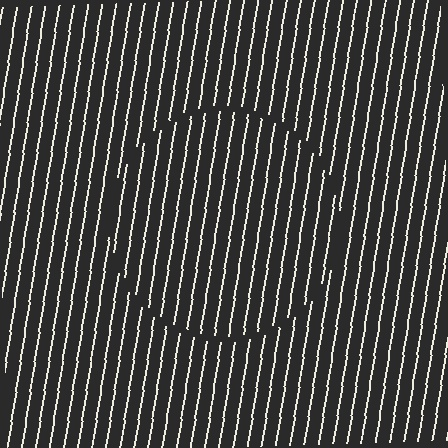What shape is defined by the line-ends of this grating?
An illusory circle. The interior of the shape contains the same grating, shifted by half a period — the contour is defined by the phase discontinuity where line-ends from the inner and outer gratings abut.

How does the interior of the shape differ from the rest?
The interior of the shape contains the same grating, shifted by half a period — the contour is defined by the phase discontinuity where line-ends from the inner and outer gratings abut.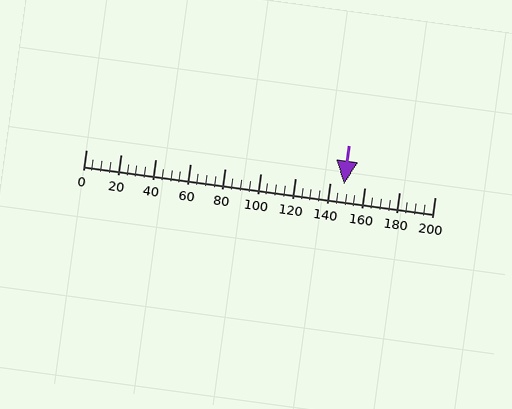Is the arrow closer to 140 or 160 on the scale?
The arrow is closer to 140.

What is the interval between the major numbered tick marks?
The major tick marks are spaced 20 units apart.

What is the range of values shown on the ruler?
The ruler shows values from 0 to 200.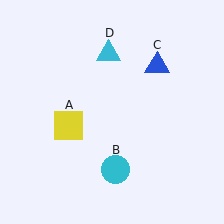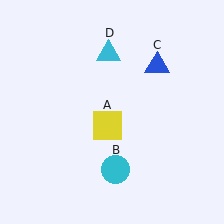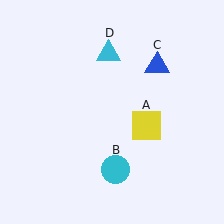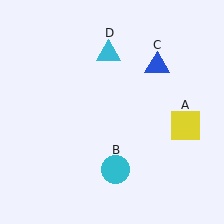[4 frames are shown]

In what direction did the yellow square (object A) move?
The yellow square (object A) moved right.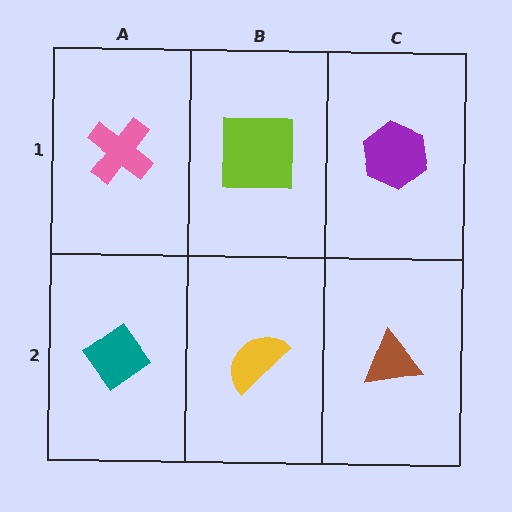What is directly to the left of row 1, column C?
A lime square.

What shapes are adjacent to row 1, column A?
A teal diamond (row 2, column A), a lime square (row 1, column B).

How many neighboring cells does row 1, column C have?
2.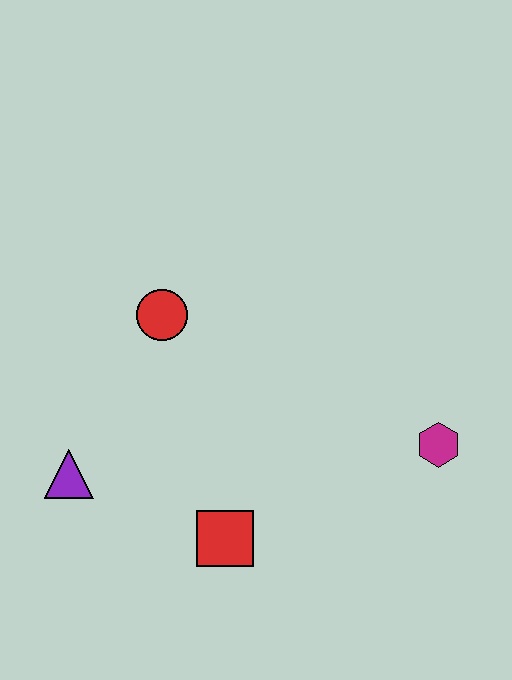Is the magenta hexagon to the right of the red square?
Yes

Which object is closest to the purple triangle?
The red square is closest to the purple triangle.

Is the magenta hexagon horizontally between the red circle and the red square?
No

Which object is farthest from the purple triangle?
The magenta hexagon is farthest from the purple triangle.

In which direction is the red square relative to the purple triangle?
The red square is to the right of the purple triangle.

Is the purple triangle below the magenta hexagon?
Yes